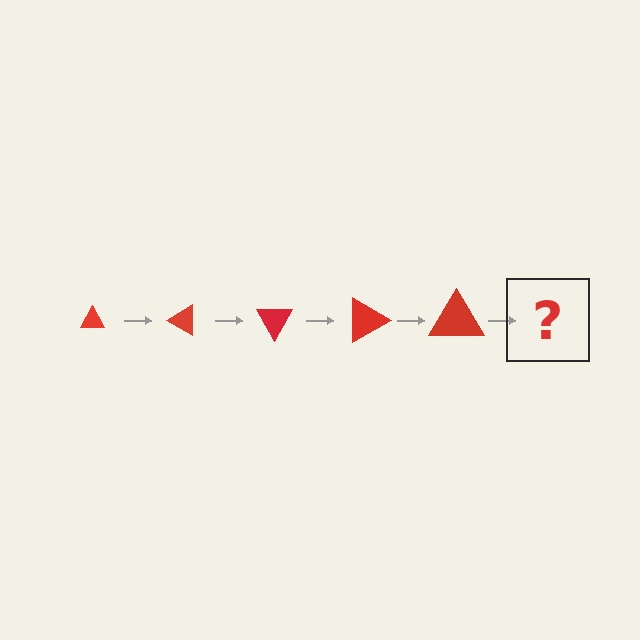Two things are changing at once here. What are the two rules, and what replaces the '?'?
The two rules are that the triangle grows larger each step and it rotates 30 degrees each step. The '?' should be a triangle, larger than the previous one and rotated 150 degrees from the start.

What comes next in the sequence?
The next element should be a triangle, larger than the previous one and rotated 150 degrees from the start.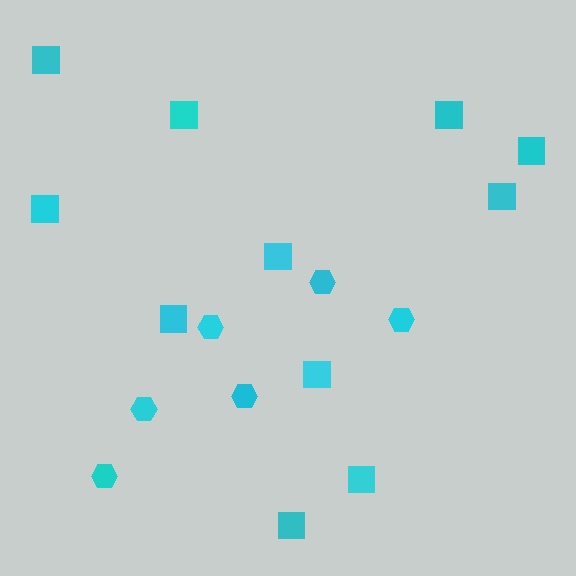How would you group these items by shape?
There are 2 groups: one group of squares (11) and one group of hexagons (6).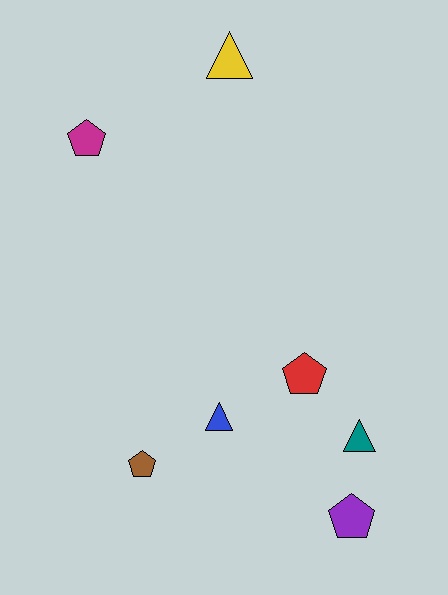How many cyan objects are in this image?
There are no cyan objects.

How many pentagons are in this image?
There are 4 pentagons.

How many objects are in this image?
There are 7 objects.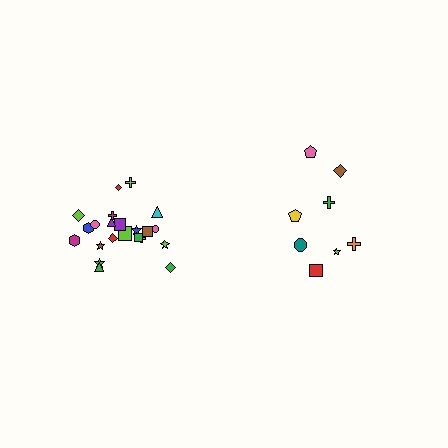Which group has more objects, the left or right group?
The left group.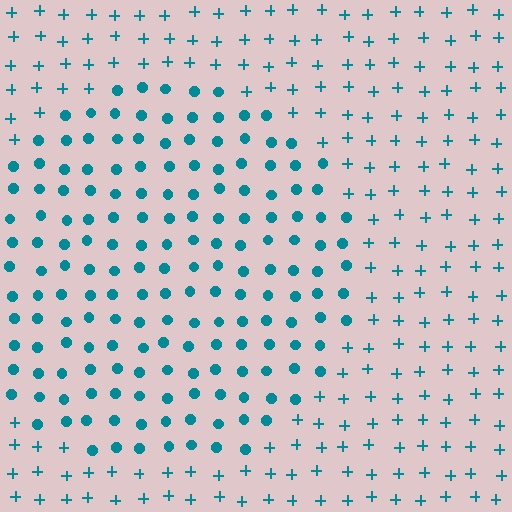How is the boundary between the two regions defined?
The boundary is defined by a change in element shape: circles inside vs. plus signs outside. All elements share the same color and spacing.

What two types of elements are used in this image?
The image uses circles inside the circle region and plus signs outside it.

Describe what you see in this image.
The image is filled with small teal elements arranged in a uniform grid. A circle-shaped region contains circles, while the surrounding area contains plus signs. The boundary is defined purely by the change in element shape.